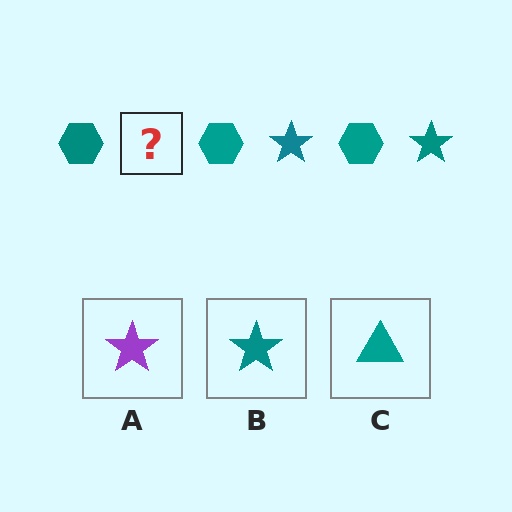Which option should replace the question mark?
Option B.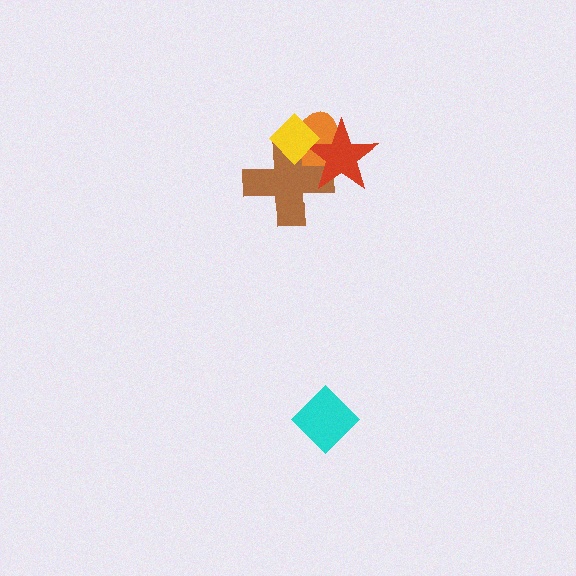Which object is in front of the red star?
The yellow diamond is in front of the red star.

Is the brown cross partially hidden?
Yes, it is partially covered by another shape.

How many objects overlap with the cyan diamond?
0 objects overlap with the cyan diamond.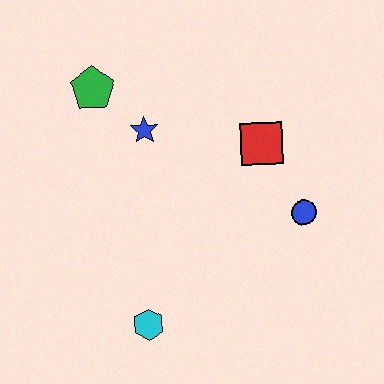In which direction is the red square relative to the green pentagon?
The red square is to the right of the green pentagon.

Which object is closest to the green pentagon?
The blue star is closest to the green pentagon.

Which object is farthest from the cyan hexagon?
The green pentagon is farthest from the cyan hexagon.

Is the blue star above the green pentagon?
No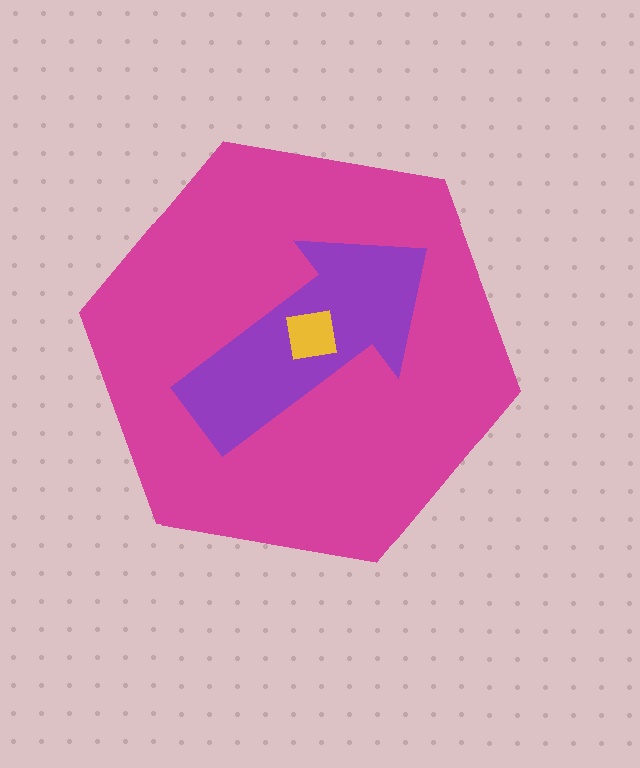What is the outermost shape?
The magenta hexagon.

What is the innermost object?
The yellow square.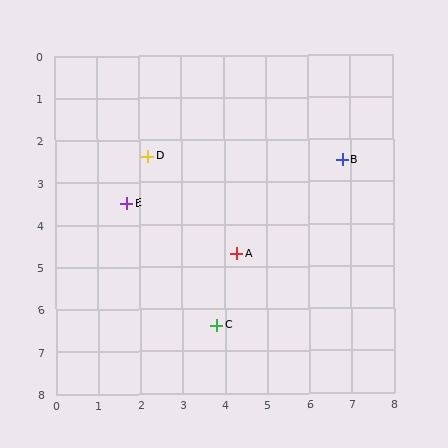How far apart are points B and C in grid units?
Points B and C are about 4.9 grid units apart.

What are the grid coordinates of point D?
Point D is at approximately (2.2, 2.4).